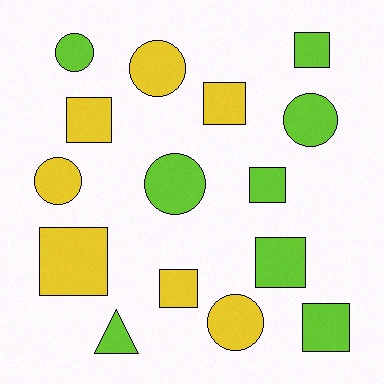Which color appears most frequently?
Lime, with 8 objects.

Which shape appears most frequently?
Square, with 8 objects.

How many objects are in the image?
There are 15 objects.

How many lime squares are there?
There are 4 lime squares.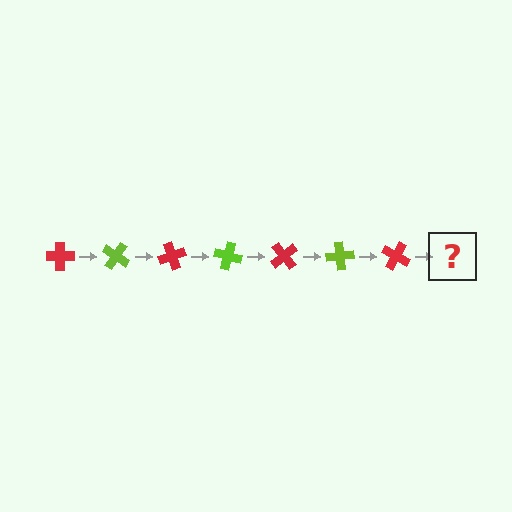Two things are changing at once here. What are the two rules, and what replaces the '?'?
The two rules are that it rotates 35 degrees each step and the color cycles through red and lime. The '?' should be a lime cross, rotated 245 degrees from the start.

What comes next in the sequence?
The next element should be a lime cross, rotated 245 degrees from the start.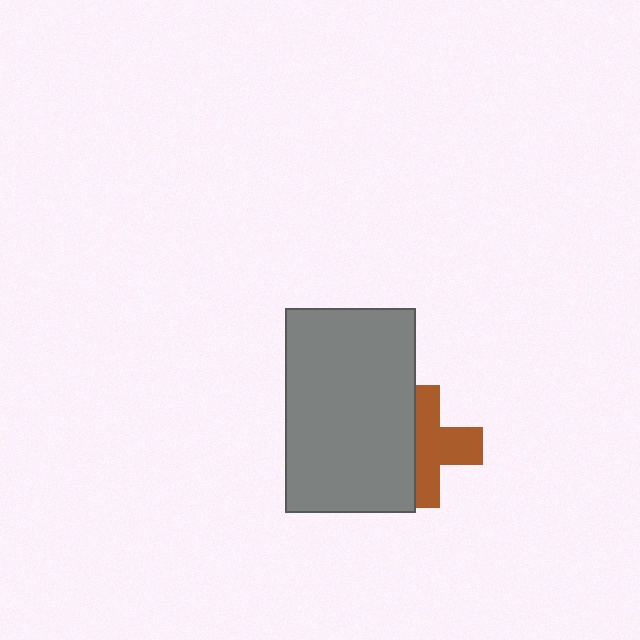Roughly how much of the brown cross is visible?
About half of it is visible (roughly 59%).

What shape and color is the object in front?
The object in front is a gray rectangle.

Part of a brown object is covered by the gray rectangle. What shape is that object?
It is a cross.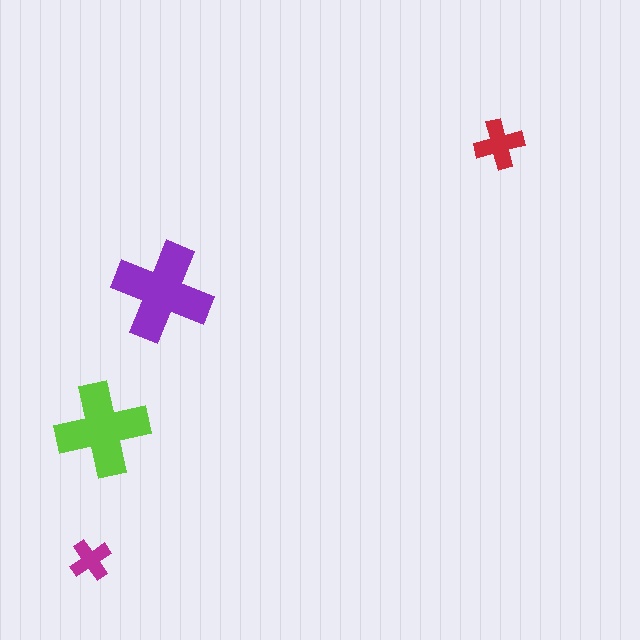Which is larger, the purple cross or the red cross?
The purple one.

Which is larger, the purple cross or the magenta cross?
The purple one.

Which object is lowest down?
The magenta cross is bottommost.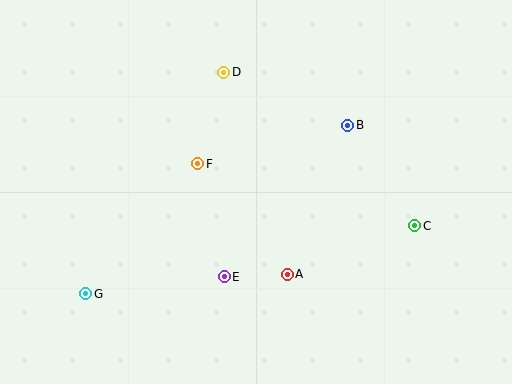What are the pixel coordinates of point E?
Point E is at (224, 277).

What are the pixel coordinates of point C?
Point C is at (415, 226).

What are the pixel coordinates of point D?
Point D is at (224, 72).